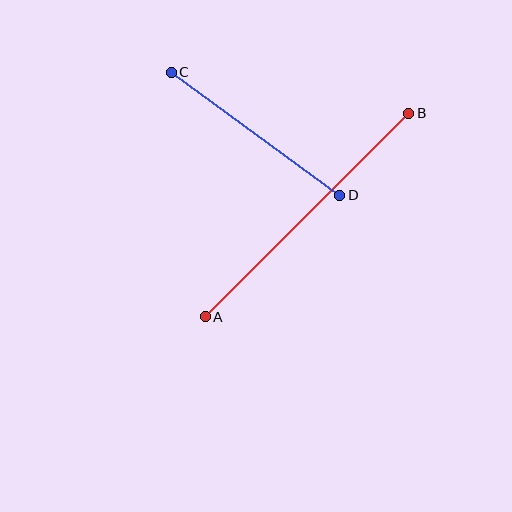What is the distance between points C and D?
The distance is approximately 209 pixels.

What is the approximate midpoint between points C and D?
The midpoint is at approximately (255, 134) pixels.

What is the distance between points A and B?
The distance is approximately 288 pixels.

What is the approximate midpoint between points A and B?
The midpoint is at approximately (307, 215) pixels.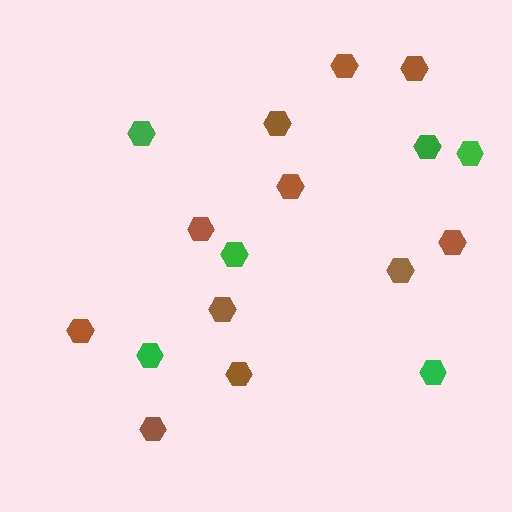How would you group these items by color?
There are 2 groups: one group of brown hexagons (11) and one group of green hexagons (6).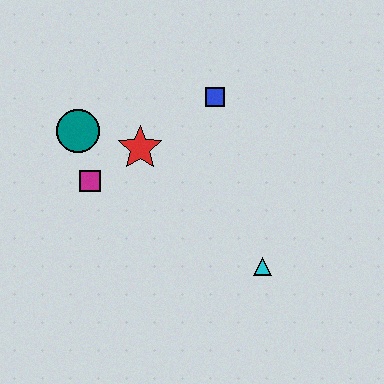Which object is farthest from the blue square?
The cyan triangle is farthest from the blue square.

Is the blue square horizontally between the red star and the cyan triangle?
Yes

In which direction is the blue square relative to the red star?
The blue square is to the right of the red star.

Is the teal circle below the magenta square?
No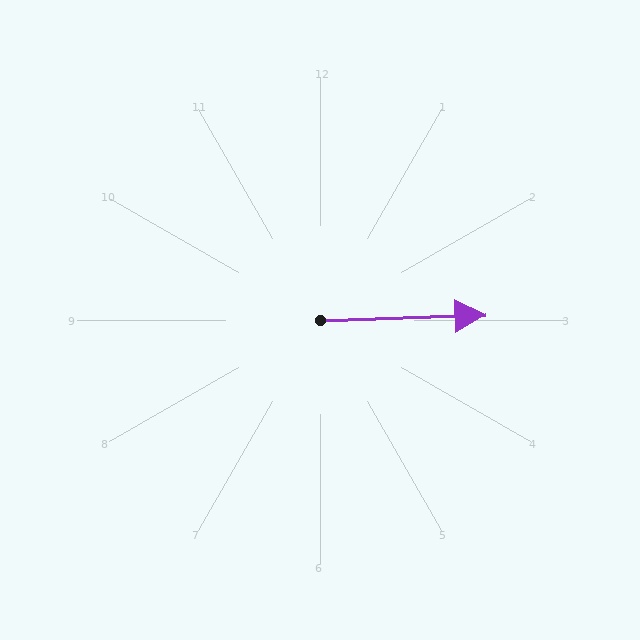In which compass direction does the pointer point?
East.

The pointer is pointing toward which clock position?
Roughly 3 o'clock.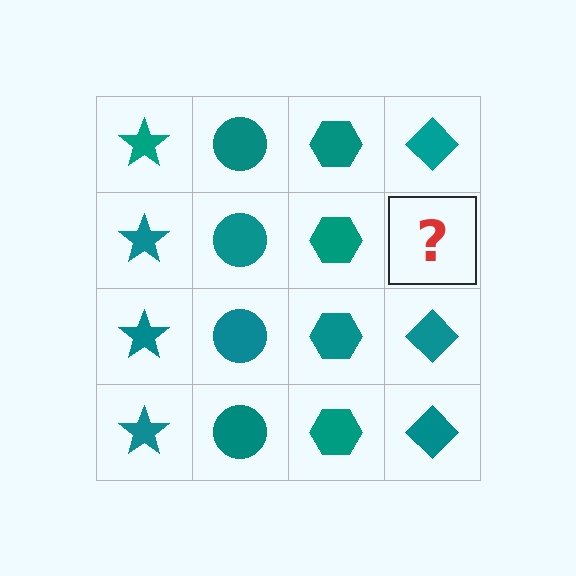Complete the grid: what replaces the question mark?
The question mark should be replaced with a teal diamond.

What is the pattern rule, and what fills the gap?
The rule is that each column has a consistent shape. The gap should be filled with a teal diamond.